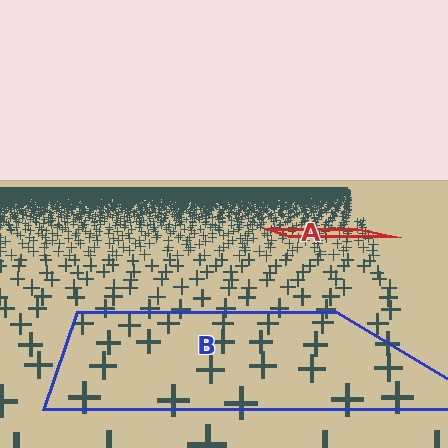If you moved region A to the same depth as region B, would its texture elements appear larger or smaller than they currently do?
They would appear larger. At a closer depth, the same texture elements are projected at a bigger on-screen size.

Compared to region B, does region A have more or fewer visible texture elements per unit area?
Region A has more texture elements per unit area — they are packed more densely because it is farther away.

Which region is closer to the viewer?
Region B is closer. The texture elements there are larger and more spread out.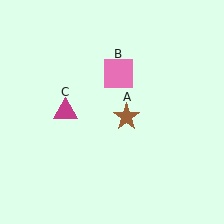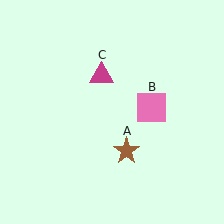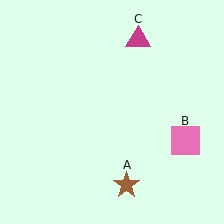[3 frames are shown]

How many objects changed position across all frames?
3 objects changed position: brown star (object A), pink square (object B), magenta triangle (object C).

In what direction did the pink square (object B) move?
The pink square (object B) moved down and to the right.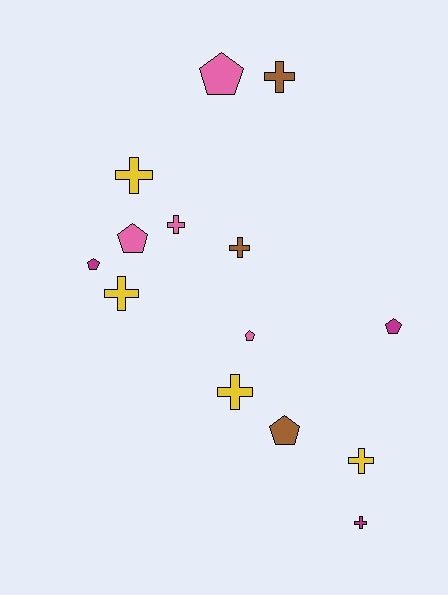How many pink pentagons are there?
There are 3 pink pentagons.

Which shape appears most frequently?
Cross, with 8 objects.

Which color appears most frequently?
Pink, with 4 objects.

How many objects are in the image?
There are 14 objects.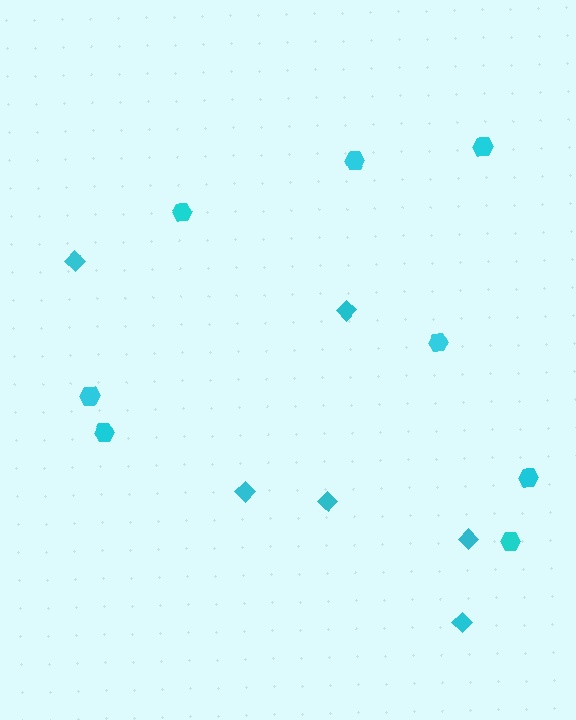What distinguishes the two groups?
There are 2 groups: one group of hexagons (8) and one group of diamonds (6).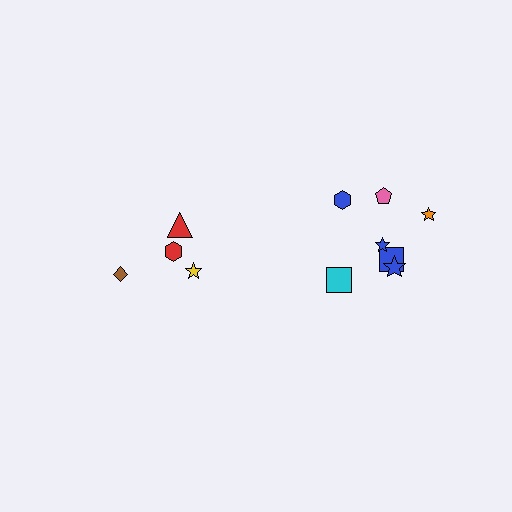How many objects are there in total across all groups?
There are 11 objects.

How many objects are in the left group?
There are 4 objects.